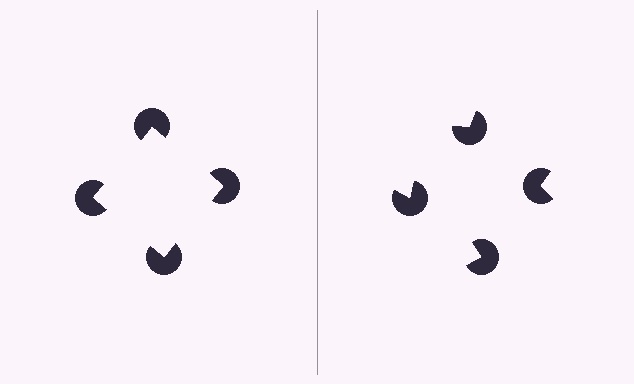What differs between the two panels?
The pac-man discs are positioned identically on both sides; only the wedge orientations differ. On the left they align to a square; on the right they are misaligned.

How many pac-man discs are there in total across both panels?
8 — 4 on each side.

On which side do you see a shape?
An illusory square appears on the left side. On the right side the wedge cuts are rotated, so no coherent shape forms.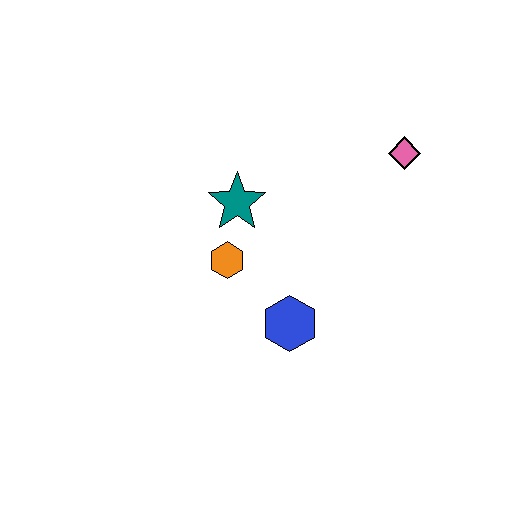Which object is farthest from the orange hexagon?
The pink diamond is farthest from the orange hexagon.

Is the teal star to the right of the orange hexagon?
Yes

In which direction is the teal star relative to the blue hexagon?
The teal star is above the blue hexagon.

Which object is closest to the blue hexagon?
The orange hexagon is closest to the blue hexagon.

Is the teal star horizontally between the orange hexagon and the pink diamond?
Yes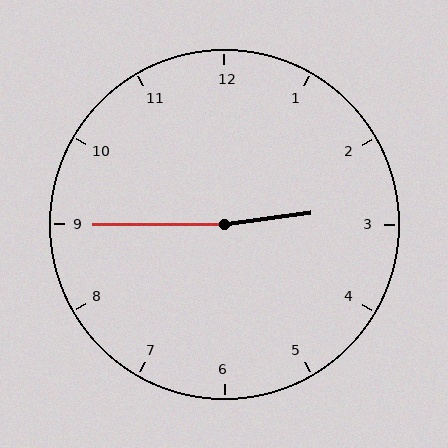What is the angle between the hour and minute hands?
Approximately 172 degrees.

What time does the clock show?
2:45.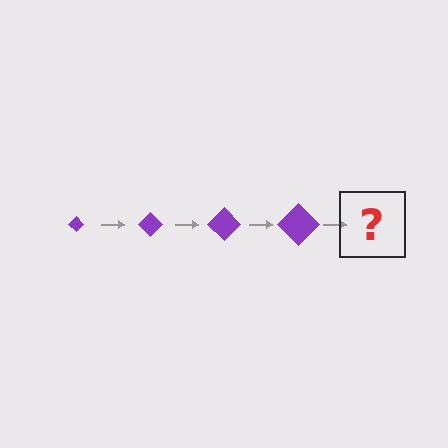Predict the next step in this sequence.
The next step is a purple diamond, larger than the previous one.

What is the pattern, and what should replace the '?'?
The pattern is that the diamond gets progressively larger each step. The '?' should be a purple diamond, larger than the previous one.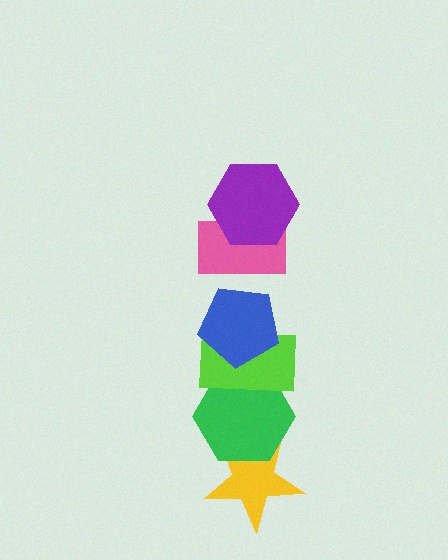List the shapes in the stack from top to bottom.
From top to bottom: the purple hexagon, the pink rectangle, the blue pentagon, the lime rectangle, the green hexagon, the yellow star.